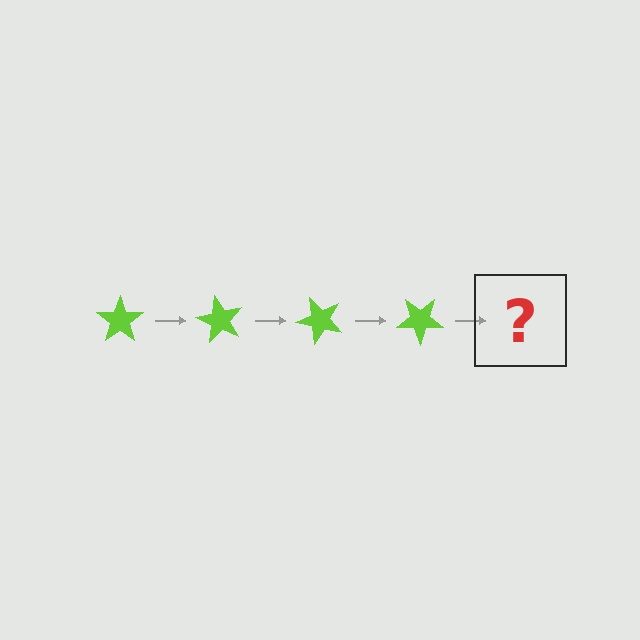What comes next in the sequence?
The next element should be a lime star rotated 240 degrees.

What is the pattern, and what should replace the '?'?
The pattern is that the star rotates 60 degrees each step. The '?' should be a lime star rotated 240 degrees.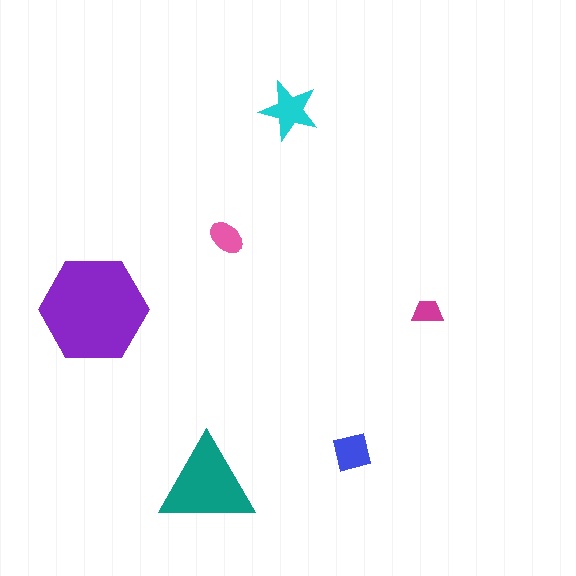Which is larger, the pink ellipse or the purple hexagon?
The purple hexagon.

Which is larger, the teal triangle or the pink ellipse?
The teal triangle.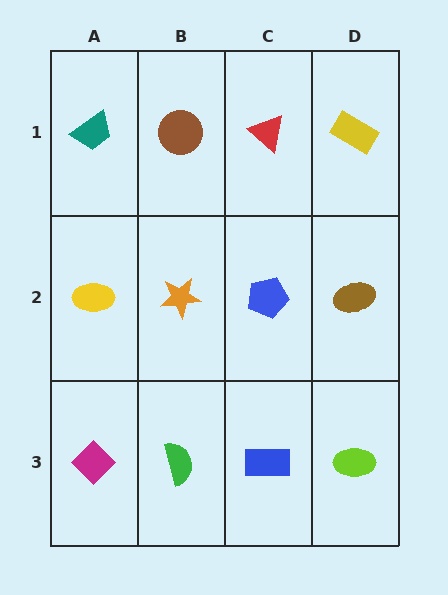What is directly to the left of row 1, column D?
A red triangle.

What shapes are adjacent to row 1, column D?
A brown ellipse (row 2, column D), a red triangle (row 1, column C).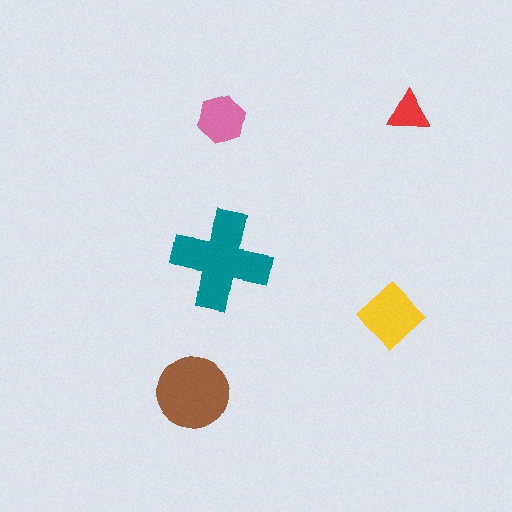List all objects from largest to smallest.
The teal cross, the brown circle, the yellow diamond, the pink hexagon, the red triangle.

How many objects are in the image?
There are 5 objects in the image.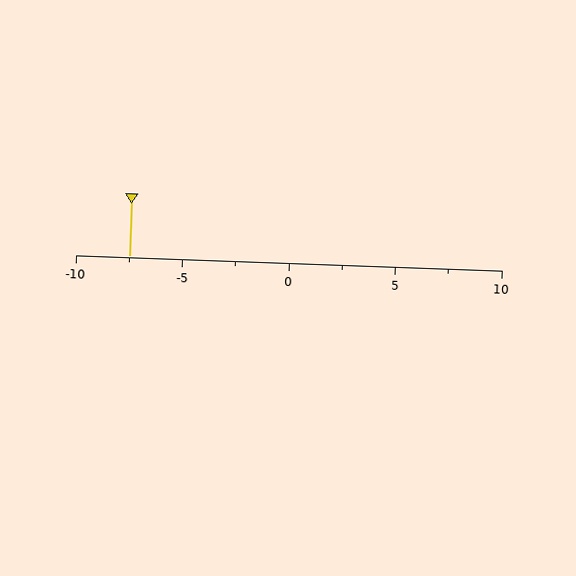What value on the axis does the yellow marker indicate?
The marker indicates approximately -7.5.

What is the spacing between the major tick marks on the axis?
The major ticks are spaced 5 apart.